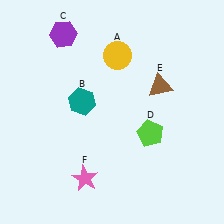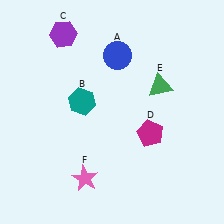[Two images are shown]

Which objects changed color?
A changed from yellow to blue. D changed from lime to magenta. E changed from brown to green.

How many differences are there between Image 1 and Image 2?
There are 3 differences between the two images.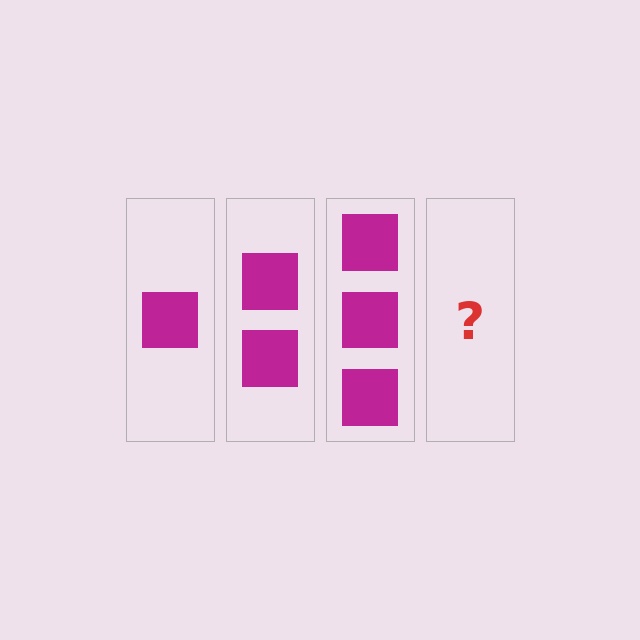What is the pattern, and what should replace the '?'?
The pattern is that each step adds one more square. The '?' should be 4 squares.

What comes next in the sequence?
The next element should be 4 squares.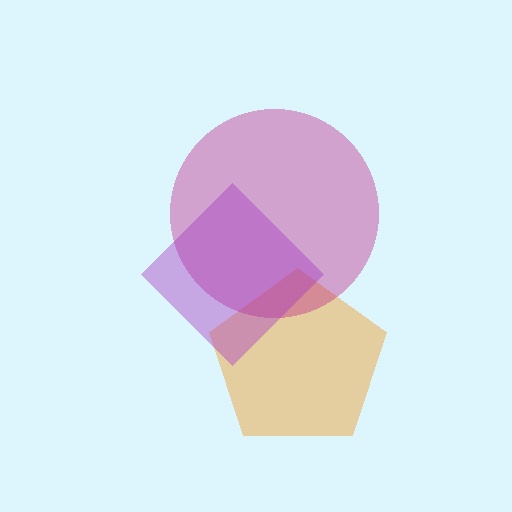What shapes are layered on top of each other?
The layered shapes are: an orange pentagon, a magenta circle, a purple diamond.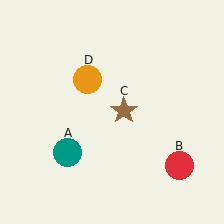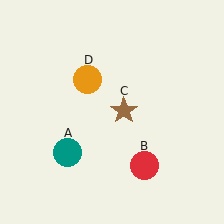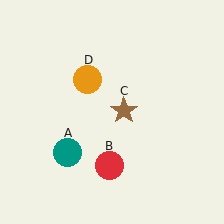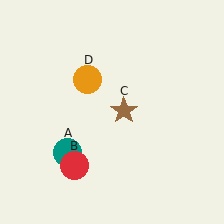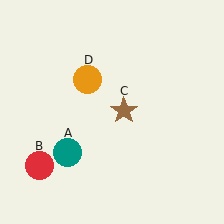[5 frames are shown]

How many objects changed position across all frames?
1 object changed position: red circle (object B).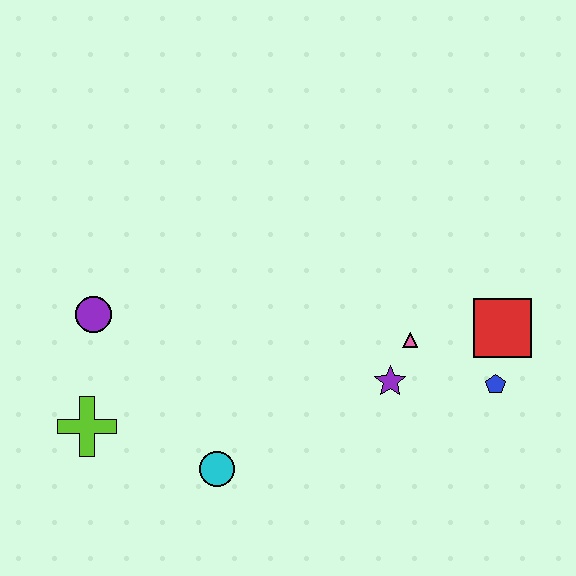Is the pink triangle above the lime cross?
Yes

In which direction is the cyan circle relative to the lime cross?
The cyan circle is to the right of the lime cross.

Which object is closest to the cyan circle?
The lime cross is closest to the cyan circle.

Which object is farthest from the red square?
The lime cross is farthest from the red square.